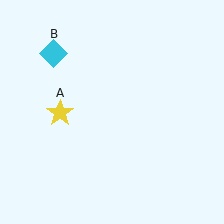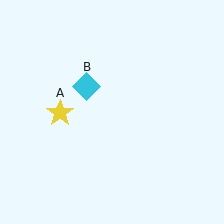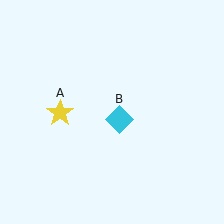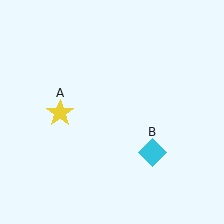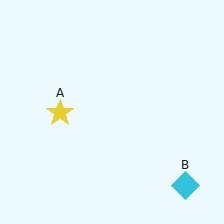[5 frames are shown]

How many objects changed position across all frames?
1 object changed position: cyan diamond (object B).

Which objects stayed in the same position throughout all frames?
Yellow star (object A) remained stationary.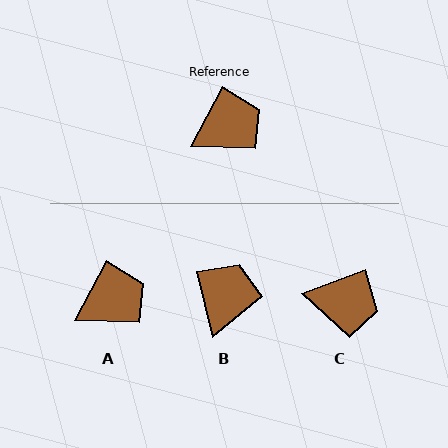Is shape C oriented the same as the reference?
No, it is off by about 41 degrees.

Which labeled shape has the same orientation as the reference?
A.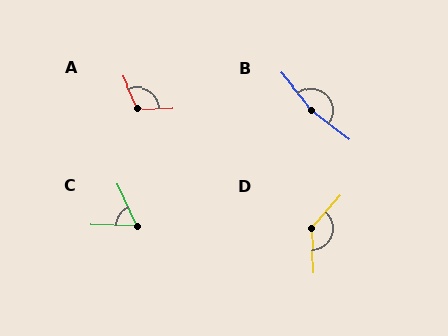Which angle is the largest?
B, at approximately 167 degrees.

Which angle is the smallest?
C, at approximately 63 degrees.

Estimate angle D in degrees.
Approximately 136 degrees.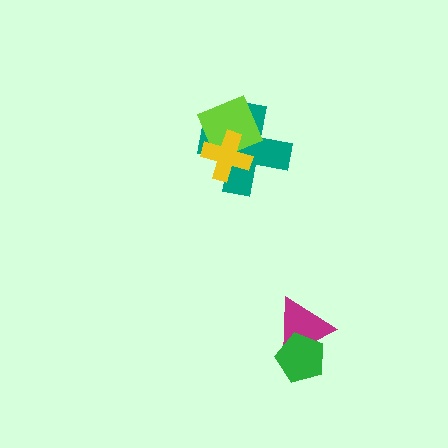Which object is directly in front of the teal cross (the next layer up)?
The lime diamond is directly in front of the teal cross.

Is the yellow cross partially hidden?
No, no other shape covers it.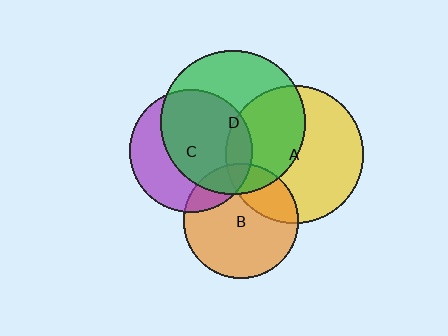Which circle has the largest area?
Circle D (green).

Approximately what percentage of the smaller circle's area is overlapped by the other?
Approximately 20%.